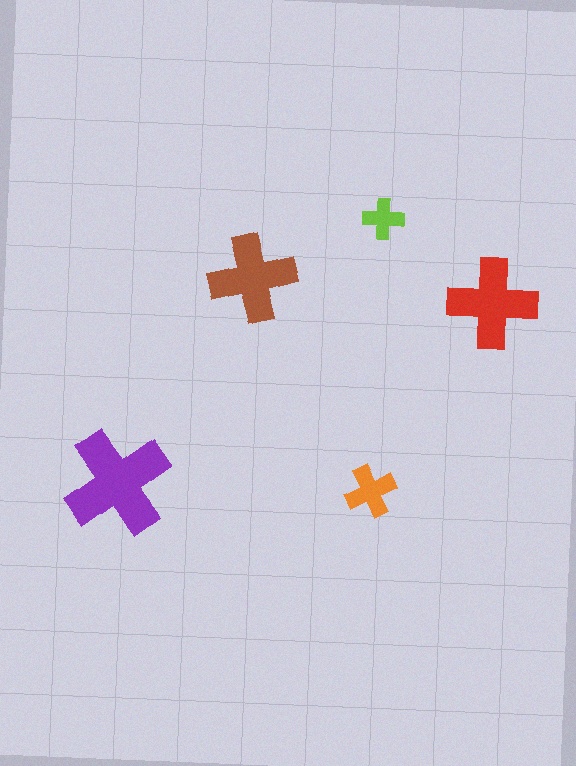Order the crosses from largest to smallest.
the purple one, the red one, the brown one, the orange one, the lime one.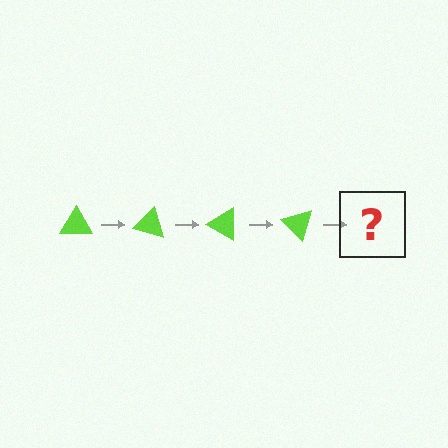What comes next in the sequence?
The next element should be a lime triangle rotated 60 degrees.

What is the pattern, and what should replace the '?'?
The pattern is that the triangle rotates 15 degrees each step. The '?' should be a lime triangle rotated 60 degrees.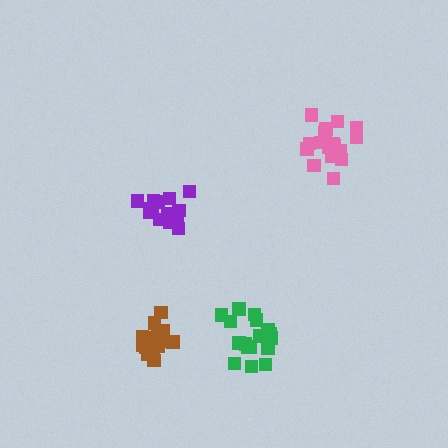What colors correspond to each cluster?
The clusters are colored: purple, brown, green, pink.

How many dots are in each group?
Group 1: 14 dots, Group 2: 19 dots, Group 3: 17 dots, Group 4: 19 dots (69 total).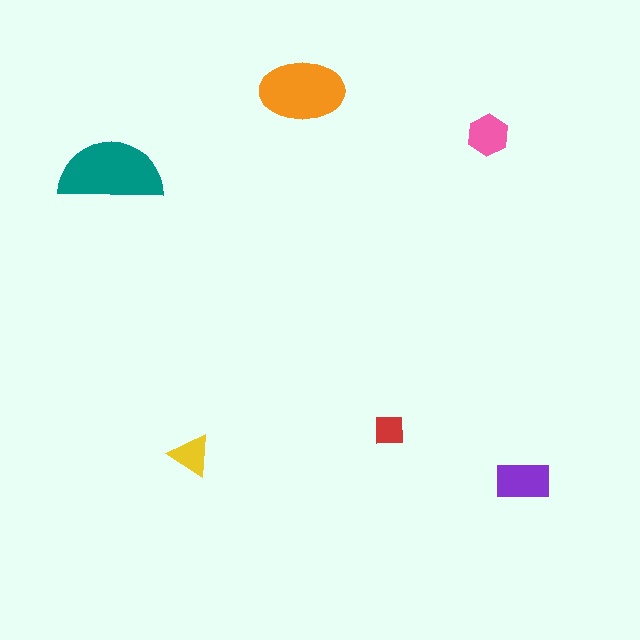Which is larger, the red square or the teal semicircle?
The teal semicircle.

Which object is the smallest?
The red square.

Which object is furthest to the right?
The purple rectangle is rightmost.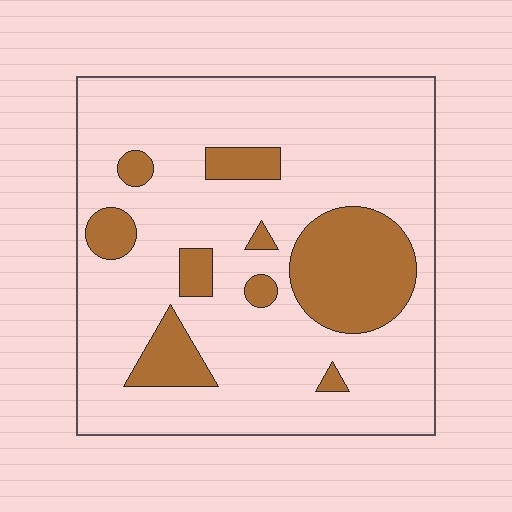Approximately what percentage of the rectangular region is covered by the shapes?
Approximately 20%.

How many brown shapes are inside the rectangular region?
9.